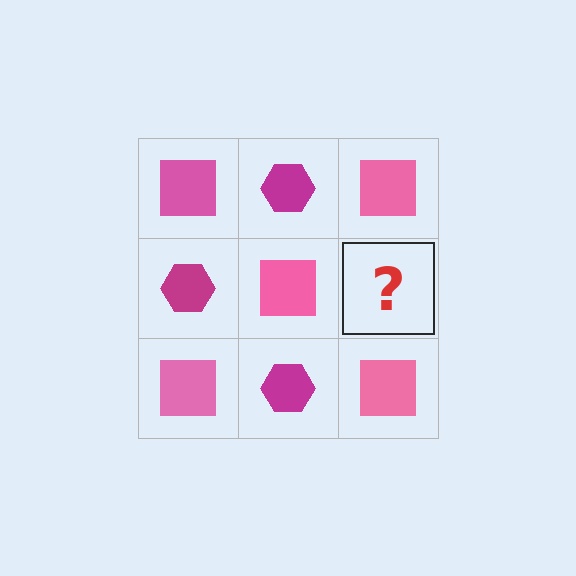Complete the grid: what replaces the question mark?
The question mark should be replaced with a magenta hexagon.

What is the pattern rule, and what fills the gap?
The rule is that it alternates pink square and magenta hexagon in a checkerboard pattern. The gap should be filled with a magenta hexagon.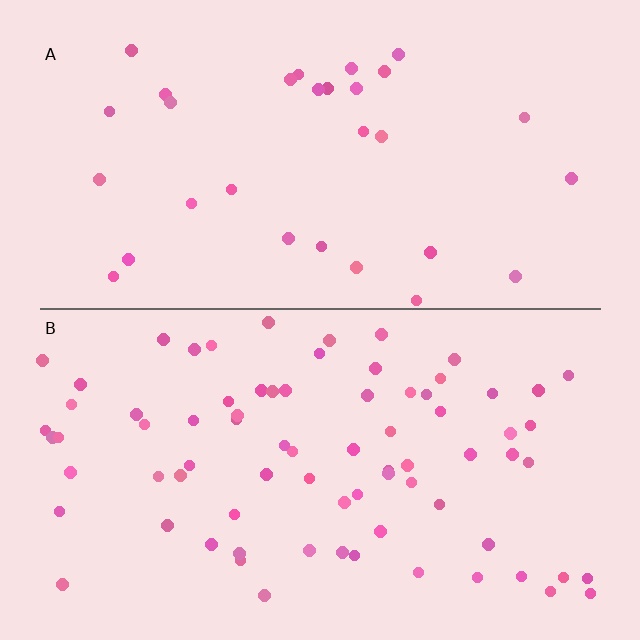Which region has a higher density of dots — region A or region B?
B (the bottom).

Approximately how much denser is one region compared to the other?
Approximately 2.5× — region B over region A.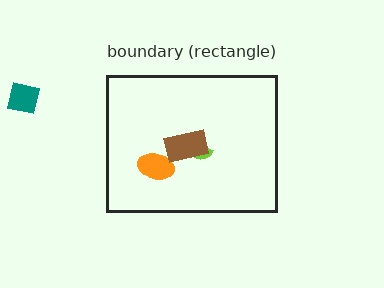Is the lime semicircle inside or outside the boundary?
Inside.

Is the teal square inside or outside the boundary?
Outside.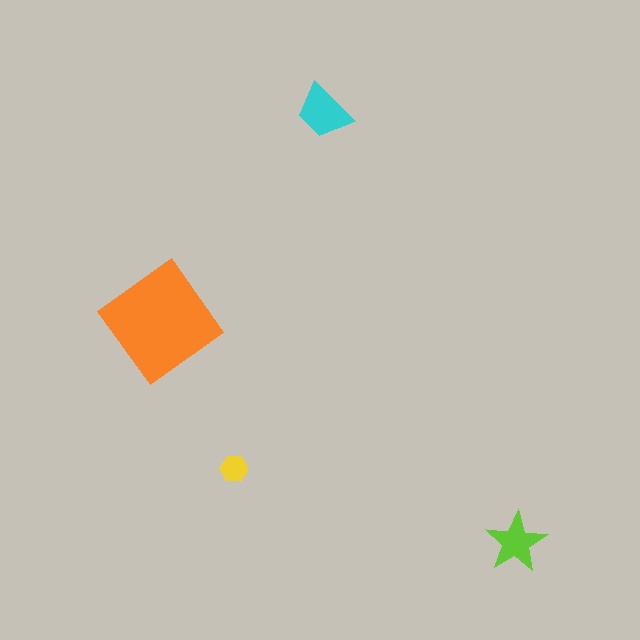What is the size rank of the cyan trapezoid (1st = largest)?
2nd.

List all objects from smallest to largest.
The yellow hexagon, the lime star, the cyan trapezoid, the orange diamond.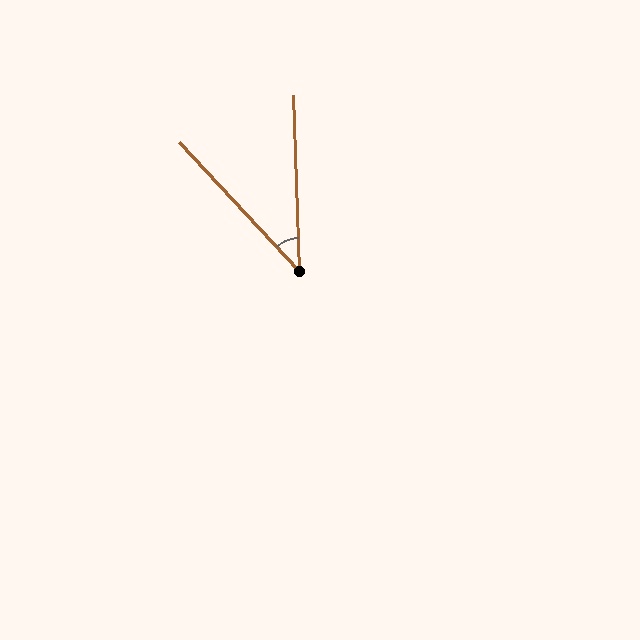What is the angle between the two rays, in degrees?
Approximately 41 degrees.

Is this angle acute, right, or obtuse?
It is acute.